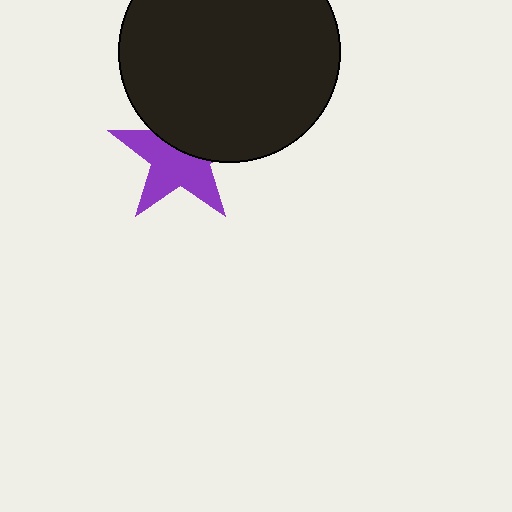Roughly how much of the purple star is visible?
About half of it is visible (roughly 59%).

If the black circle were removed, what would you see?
You would see the complete purple star.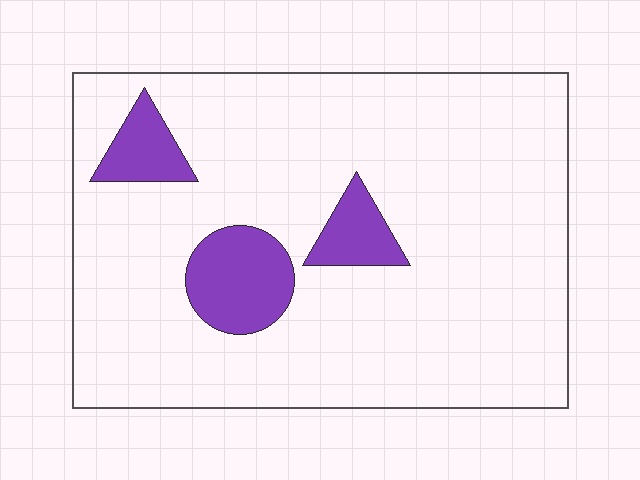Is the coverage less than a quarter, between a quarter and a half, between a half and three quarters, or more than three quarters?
Less than a quarter.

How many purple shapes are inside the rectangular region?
3.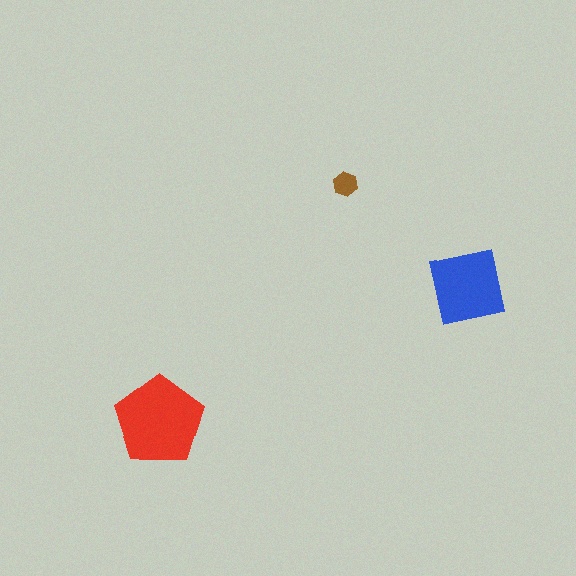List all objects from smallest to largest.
The brown hexagon, the blue square, the red pentagon.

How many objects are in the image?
There are 3 objects in the image.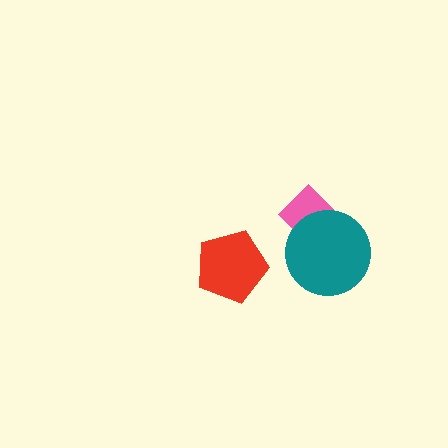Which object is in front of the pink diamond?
The teal circle is in front of the pink diamond.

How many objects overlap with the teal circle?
1 object overlaps with the teal circle.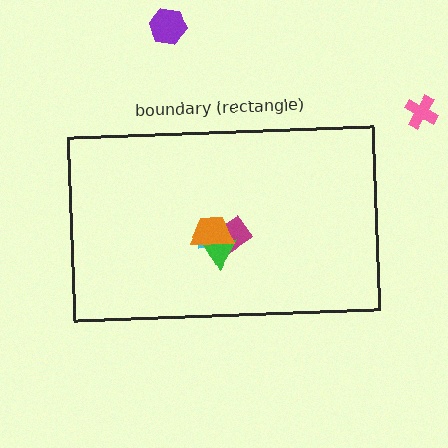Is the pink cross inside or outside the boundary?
Outside.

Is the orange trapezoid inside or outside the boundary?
Inside.